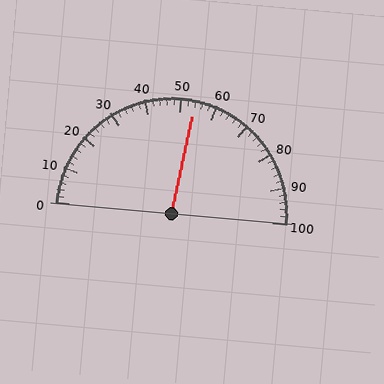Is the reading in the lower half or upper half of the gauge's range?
The reading is in the upper half of the range (0 to 100).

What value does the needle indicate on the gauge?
The needle indicates approximately 54.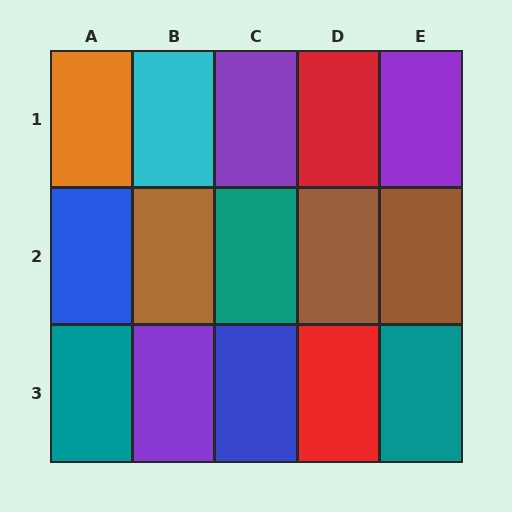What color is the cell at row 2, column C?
Teal.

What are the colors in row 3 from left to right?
Teal, purple, blue, red, teal.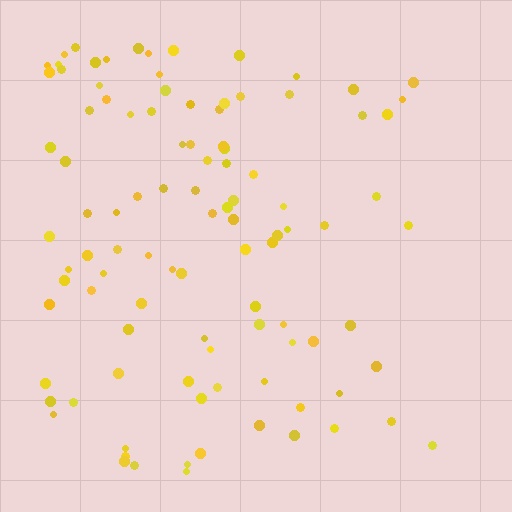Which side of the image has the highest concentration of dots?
The left.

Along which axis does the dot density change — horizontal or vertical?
Horizontal.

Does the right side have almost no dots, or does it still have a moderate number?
Still a moderate number, just noticeably fewer than the left.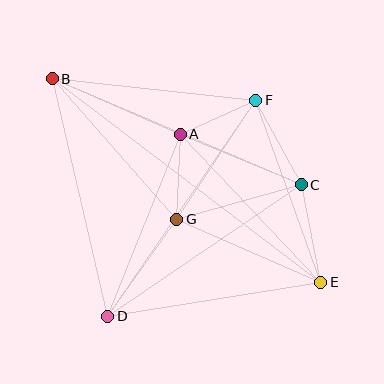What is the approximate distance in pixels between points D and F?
The distance between D and F is approximately 262 pixels.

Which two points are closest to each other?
Points A and F are closest to each other.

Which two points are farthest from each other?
Points B and E are farthest from each other.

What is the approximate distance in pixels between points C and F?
The distance between C and F is approximately 96 pixels.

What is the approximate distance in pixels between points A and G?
The distance between A and G is approximately 85 pixels.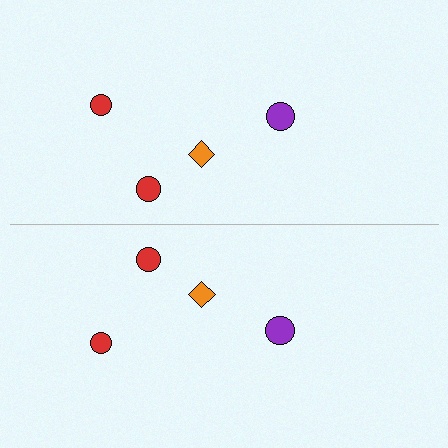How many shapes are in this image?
There are 8 shapes in this image.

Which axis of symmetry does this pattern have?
The pattern has a horizontal axis of symmetry running through the center of the image.